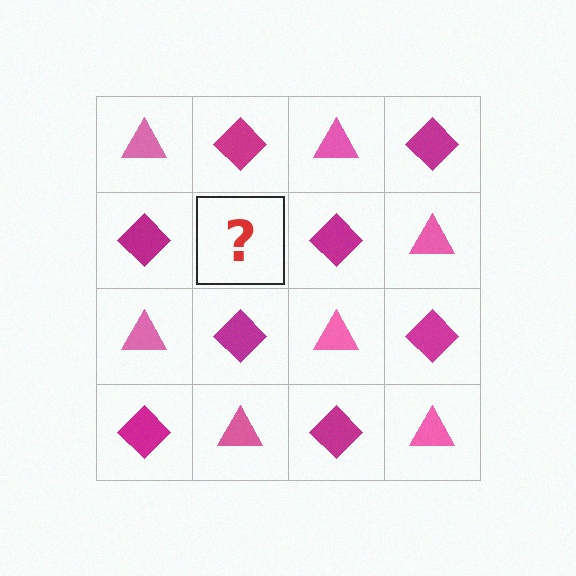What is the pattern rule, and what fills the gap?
The rule is that it alternates pink triangle and magenta diamond in a checkerboard pattern. The gap should be filled with a pink triangle.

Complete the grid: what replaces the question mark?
The question mark should be replaced with a pink triangle.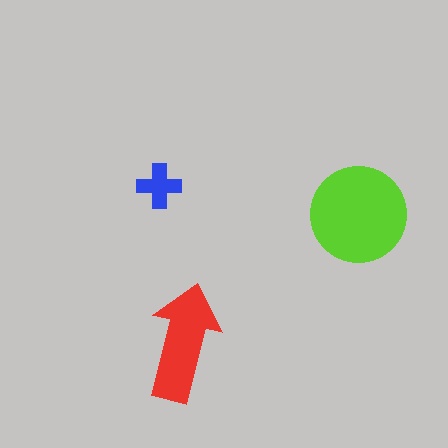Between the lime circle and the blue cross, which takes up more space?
The lime circle.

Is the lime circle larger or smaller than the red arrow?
Larger.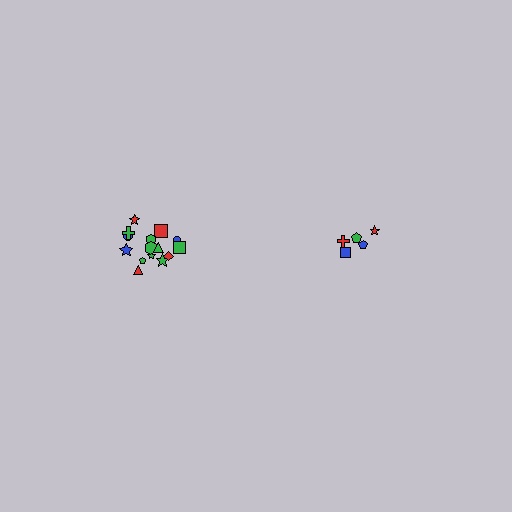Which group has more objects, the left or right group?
The left group.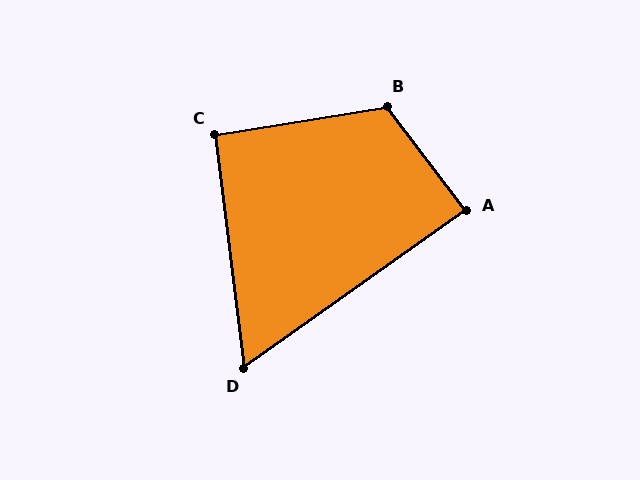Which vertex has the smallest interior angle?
D, at approximately 62 degrees.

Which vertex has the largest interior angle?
B, at approximately 118 degrees.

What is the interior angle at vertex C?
Approximately 92 degrees (approximately right).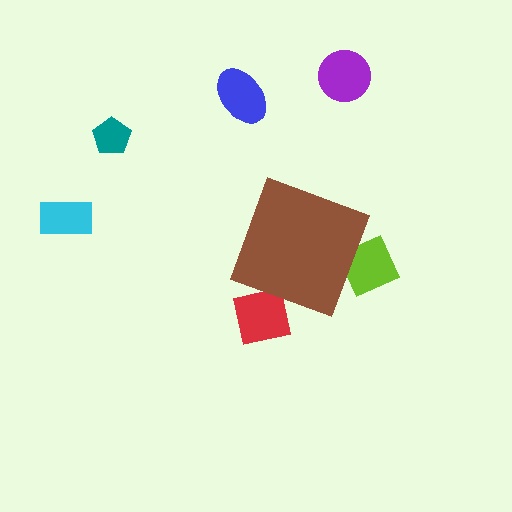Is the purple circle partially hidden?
No, the purple circle is fully visible.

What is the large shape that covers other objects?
A brown diamond.